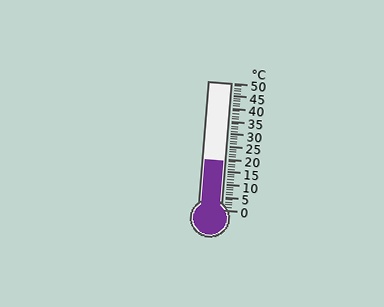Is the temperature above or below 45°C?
The temperature is below 45°C.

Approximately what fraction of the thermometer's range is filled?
The thermometer is filled to approximately 40% of its range.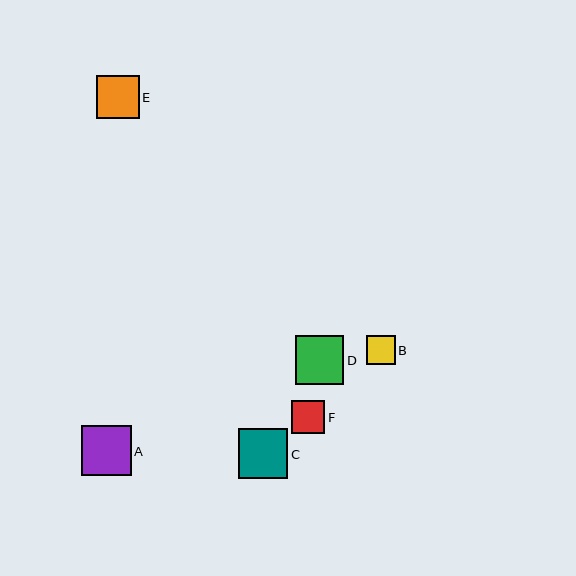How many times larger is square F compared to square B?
Square F is approximately 1.2 times the size of square B.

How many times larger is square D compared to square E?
Square D is approximately 1.1 times the size of square E.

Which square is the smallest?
Square B is the smallest with a size of approximately 29 pixels.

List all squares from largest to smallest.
From largest to smallest: C, A, D, E, F, B.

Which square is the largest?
Square C is the largest with a size of approximately 50 pixels.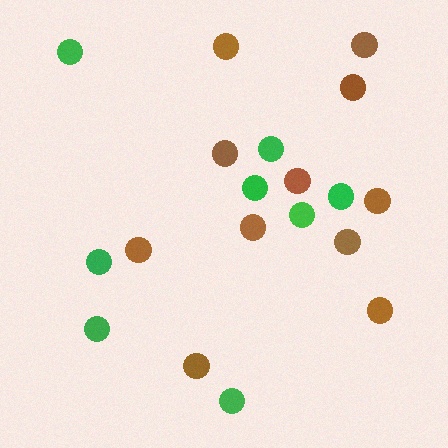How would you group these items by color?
There are 2 groups: one group of green circles (8) and one group of brown circles (11).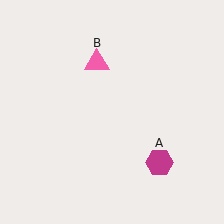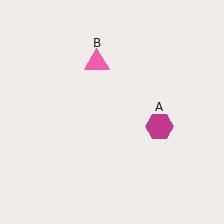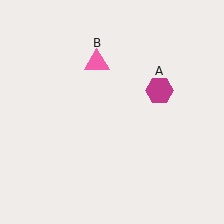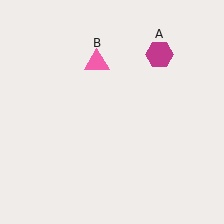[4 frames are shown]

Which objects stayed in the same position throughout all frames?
Pink triangle (object B) remained stationary.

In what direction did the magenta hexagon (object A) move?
The magenta hexagon (object A) moved up.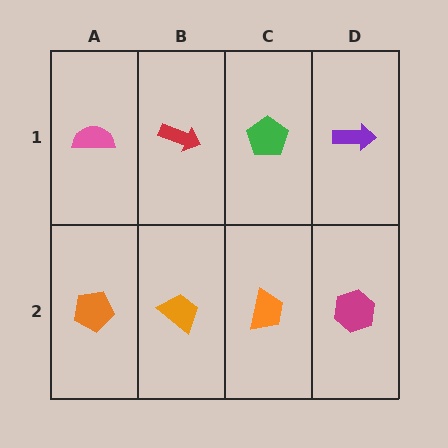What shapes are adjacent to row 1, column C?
An orange trapezoid (row 2, column C), a red arrow (row 1, column B), a purple arrow (row 1, column D).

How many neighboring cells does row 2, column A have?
2.